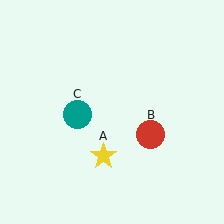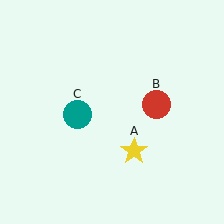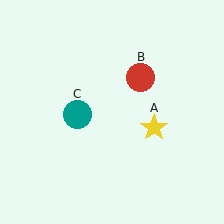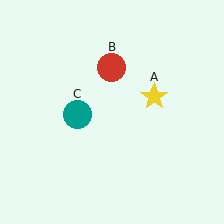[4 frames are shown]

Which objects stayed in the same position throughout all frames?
Teal circle (object C) remained stationary.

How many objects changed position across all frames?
2 objects changed position: yellow star (object A), red circle (object B).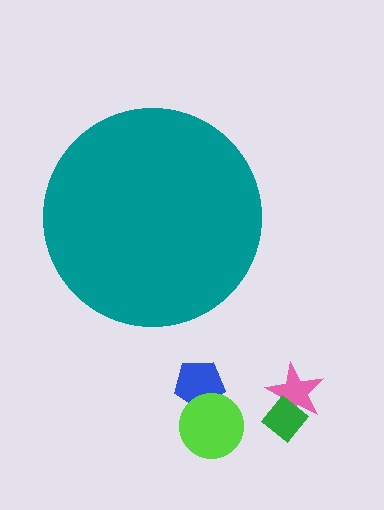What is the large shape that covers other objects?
A teal circle.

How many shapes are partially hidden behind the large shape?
0 shapes are partially hidden.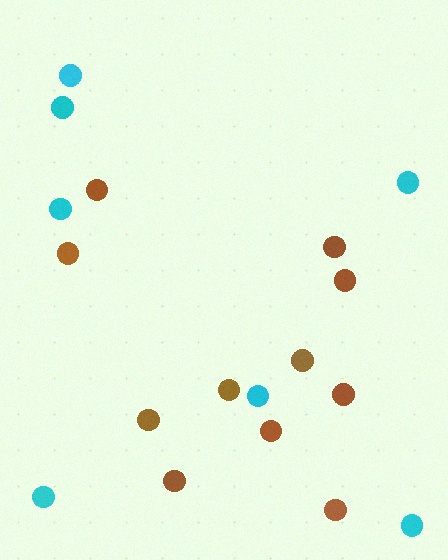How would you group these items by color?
There are 2 groups: one group of brown circles (11) and one group of cyan circles (7).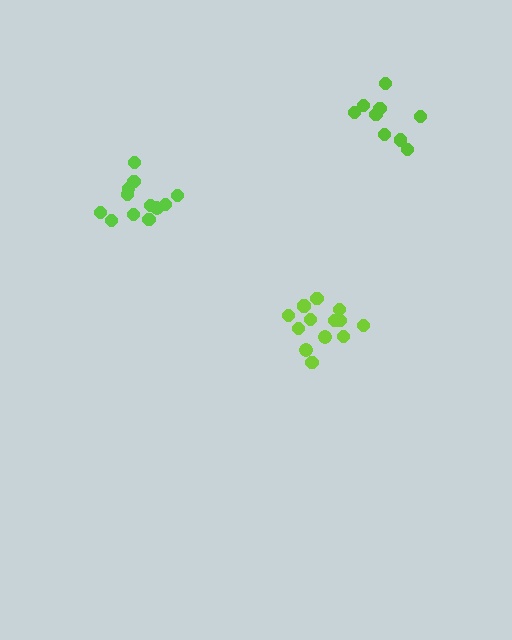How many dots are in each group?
Group 1: 14 dots, Group 2: 9 dots, Group 3: 12 dots (35 total).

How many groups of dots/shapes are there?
There are 3 groups.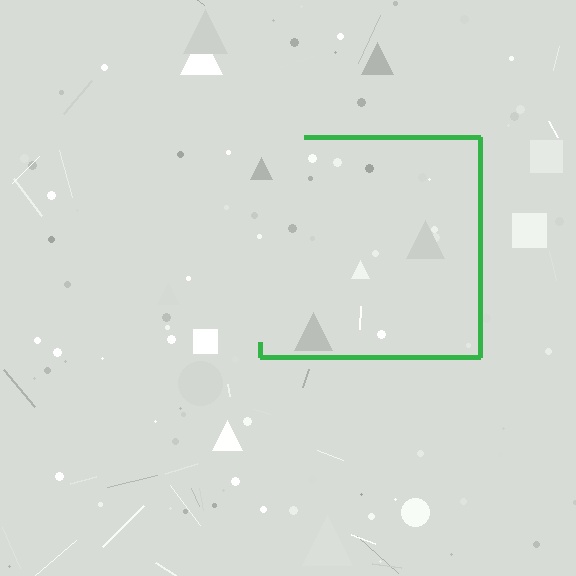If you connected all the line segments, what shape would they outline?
They would outline a square.